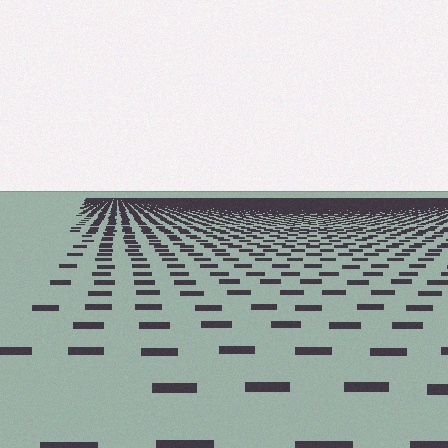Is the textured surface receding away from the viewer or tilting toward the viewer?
The surface is receding away from the viewer. Texture elements get smaller and denser toward the top.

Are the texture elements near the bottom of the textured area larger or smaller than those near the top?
Larger. Near the bottom, elements are closer to the viewer and appear at a bigger on-screen size.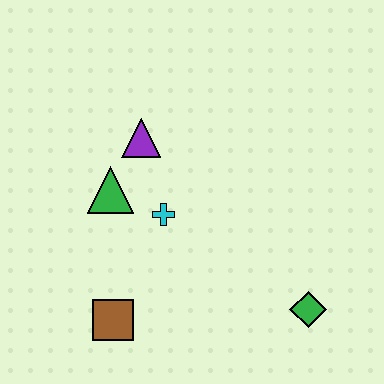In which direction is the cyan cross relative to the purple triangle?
The cyan cross is below the purple triangle.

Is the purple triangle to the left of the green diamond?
Yes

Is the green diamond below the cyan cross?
Yes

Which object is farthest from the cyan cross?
The green diamond is farthest from the cyan cross.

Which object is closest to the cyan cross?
The green triangle is closest to the cyan cross.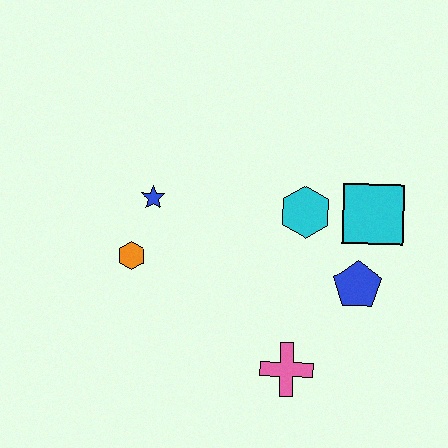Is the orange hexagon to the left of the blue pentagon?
Yes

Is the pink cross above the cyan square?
No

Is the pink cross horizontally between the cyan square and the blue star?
Yes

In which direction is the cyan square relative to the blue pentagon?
The cyan square is above the blue pentagon.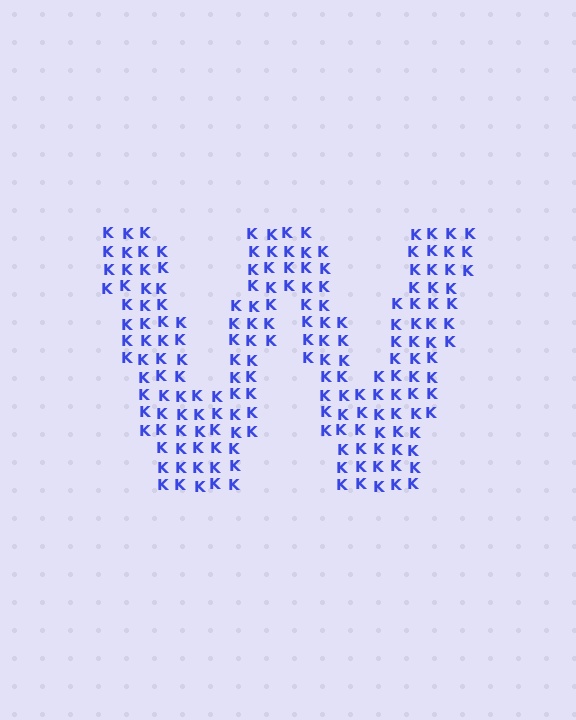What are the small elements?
The small elements are letter K's.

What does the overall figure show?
The overall figure shows the letter W.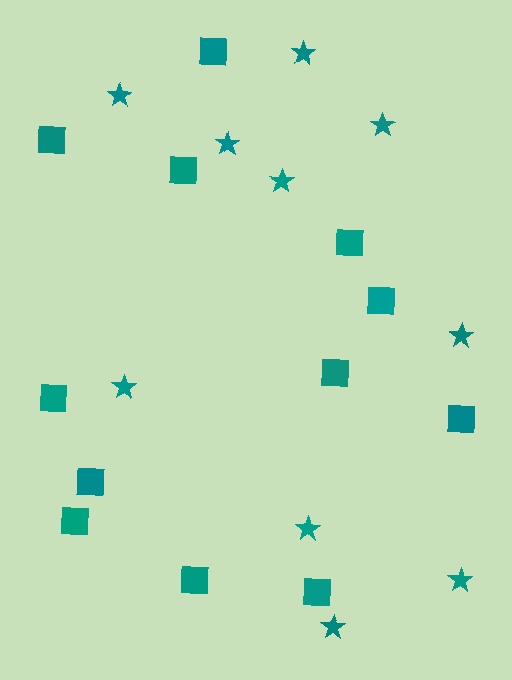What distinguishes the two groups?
There are 2 groups: one group of stars (10) and one group of squares (12).